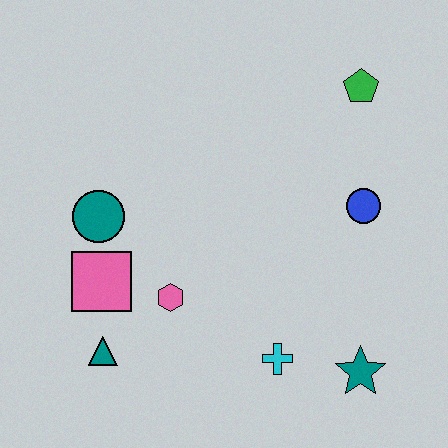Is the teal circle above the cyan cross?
Yes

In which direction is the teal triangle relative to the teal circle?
The teal triangle is below the teal circle.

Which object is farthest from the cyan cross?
The green pentagon is farthest from the cyan cross.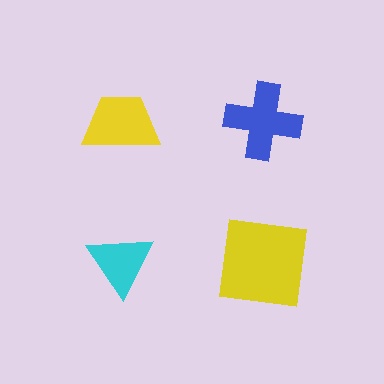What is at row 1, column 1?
A yellow trapezoid.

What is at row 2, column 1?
A cyan triangle.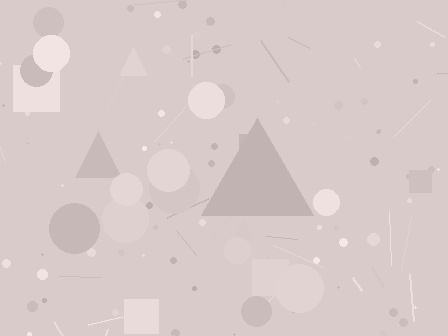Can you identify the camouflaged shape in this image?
The camouflaged shape is a triangle.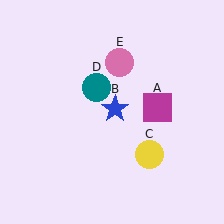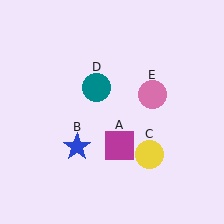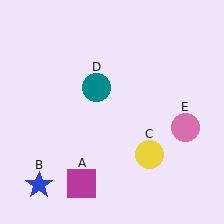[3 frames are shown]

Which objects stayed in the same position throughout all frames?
Yellow circle (object C) and teal circle (object D) remained stationary.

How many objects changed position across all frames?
3 objects changed position: magenta square (object A), blue star (object B), pink circle (object E).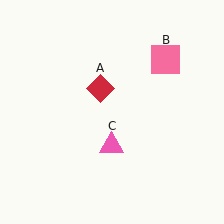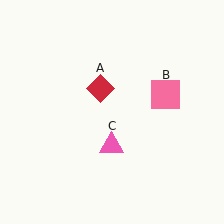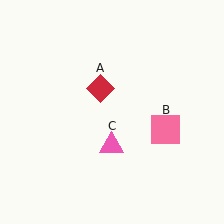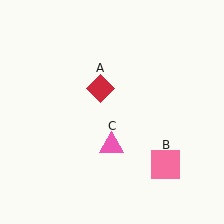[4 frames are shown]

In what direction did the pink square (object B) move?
The pink square (object B) moved down.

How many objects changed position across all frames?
1 object changed position: pink square (object B).